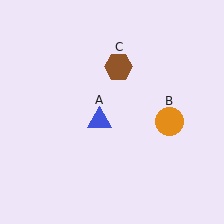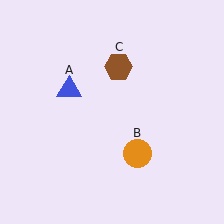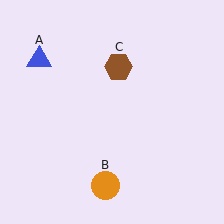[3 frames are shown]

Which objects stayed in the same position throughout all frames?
Brown hexagon (object C) remained stationary.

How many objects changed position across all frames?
2 objects changed position: blue triangle (object A), orange circle (object B).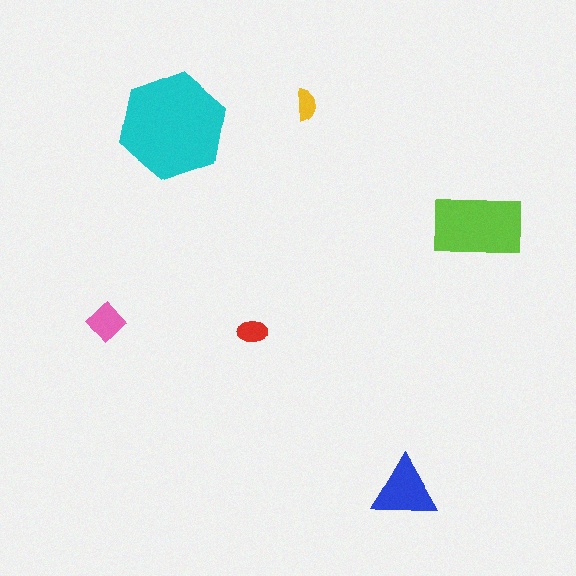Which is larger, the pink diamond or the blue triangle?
The blue triangle.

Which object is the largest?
The cyan hexagon.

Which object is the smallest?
The yellow semicircle.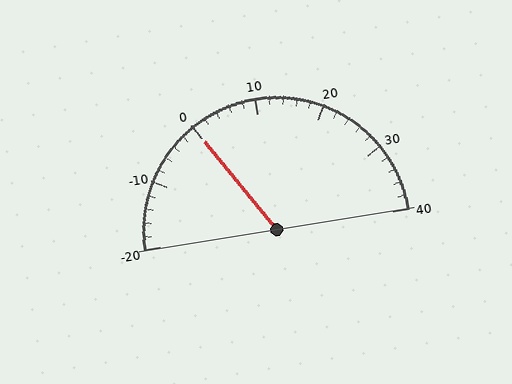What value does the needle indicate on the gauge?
The needle indicates approximately 0.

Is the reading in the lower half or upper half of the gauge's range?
The reading is in the lower half of the range (-20 to 40).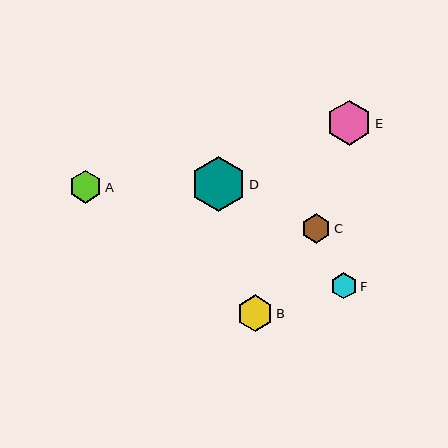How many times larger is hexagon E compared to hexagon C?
Hexagon E is approximately 1.5 times the size of hexagon C.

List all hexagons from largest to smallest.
From largest to smallest: D, E, B, A, C, F.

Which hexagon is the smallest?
Hexagon F is the smallest with a size of approximately 26 pixels.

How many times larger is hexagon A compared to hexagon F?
Hexagon A is approximately 1.3 times the size of hexagon F.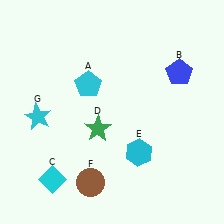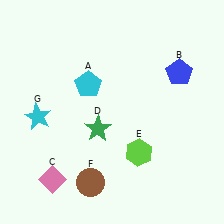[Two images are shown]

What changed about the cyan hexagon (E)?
In Image 1, E is cyan. In Image 2, it changed to lime.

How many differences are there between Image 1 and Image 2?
There are 2 differences between the two images.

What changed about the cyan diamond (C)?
In Image 1, C is cyan. In Image 2, it changed to pink.